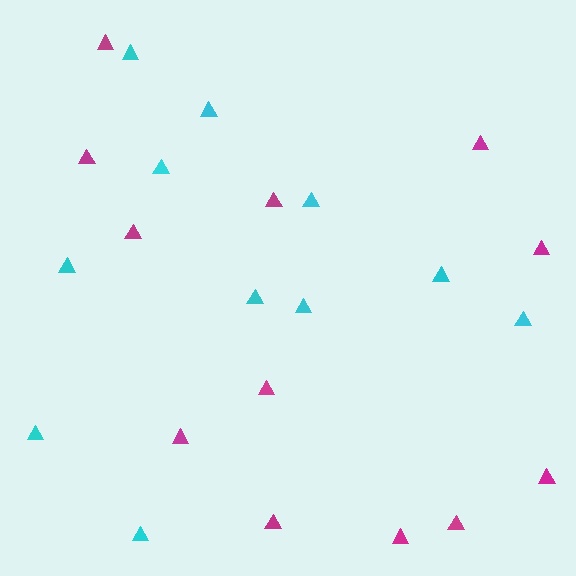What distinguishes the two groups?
There are 2 groups: one group of magenta triangles (12) and one group of cyan triangles (11).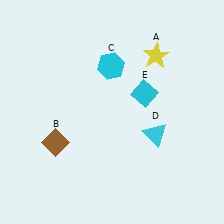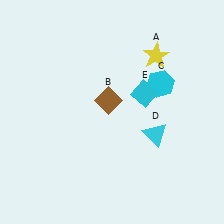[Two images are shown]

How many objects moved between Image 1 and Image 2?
2 objects moved between the two images.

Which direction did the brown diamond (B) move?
The brown diamond (B) moved right.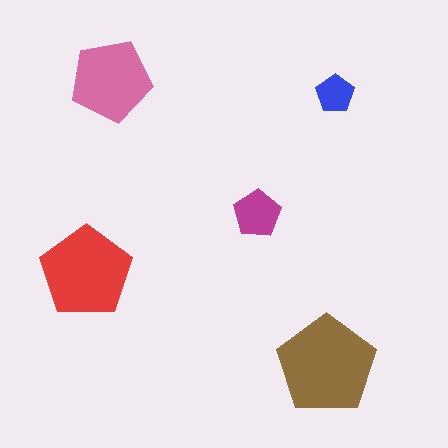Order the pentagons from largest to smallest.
the brown one, the red one, the pink one, the magenta one, the blue one.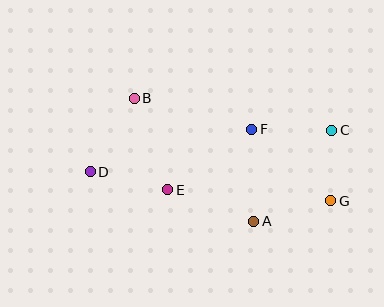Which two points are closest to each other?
Points C and G are closest to each other.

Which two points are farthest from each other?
Points C and D are farthest from each other.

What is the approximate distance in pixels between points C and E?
The distance between C and E is approximately 174 pixels.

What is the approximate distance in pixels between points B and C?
The distance between B and C is approximately 200 pixels.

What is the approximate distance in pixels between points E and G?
The distance between E and G is approximately 163 pixels.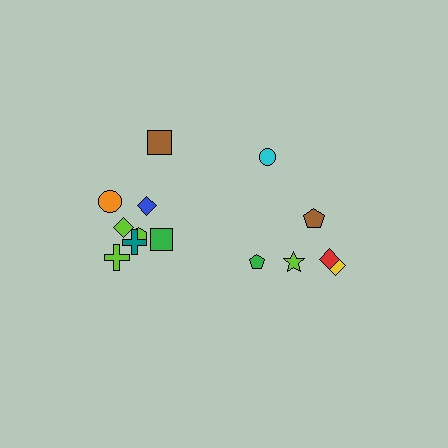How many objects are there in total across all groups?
There are 14 objects.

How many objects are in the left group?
There are 8 objects.